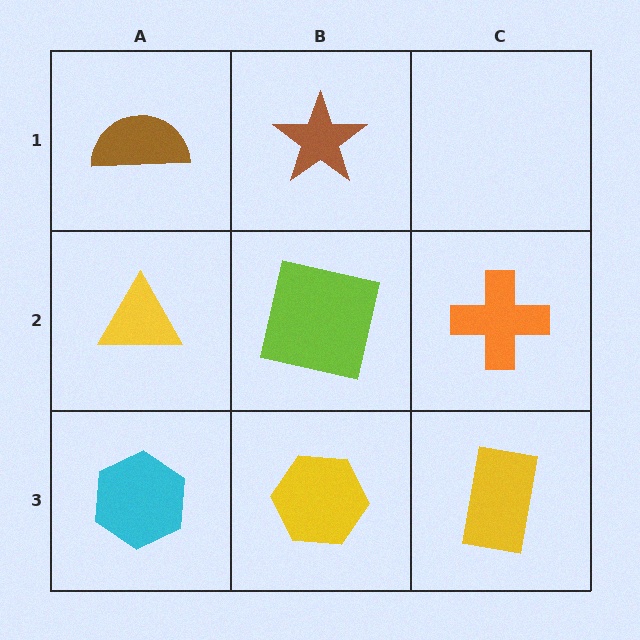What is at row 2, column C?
An orange cross.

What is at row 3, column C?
A yellow rectangle.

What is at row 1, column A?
A brown semicircle.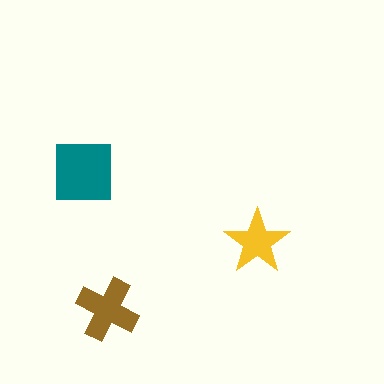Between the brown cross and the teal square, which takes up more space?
The teal square.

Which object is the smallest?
The yellow star.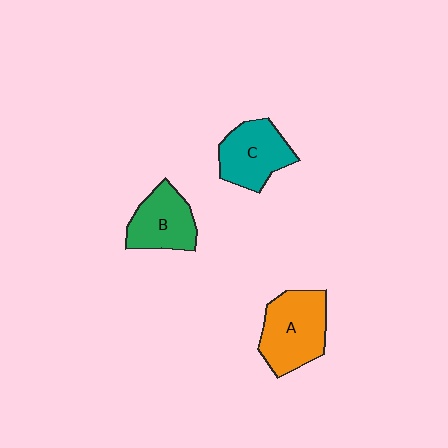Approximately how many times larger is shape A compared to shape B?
Approximately 1.3 times.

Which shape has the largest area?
Shape A (orange).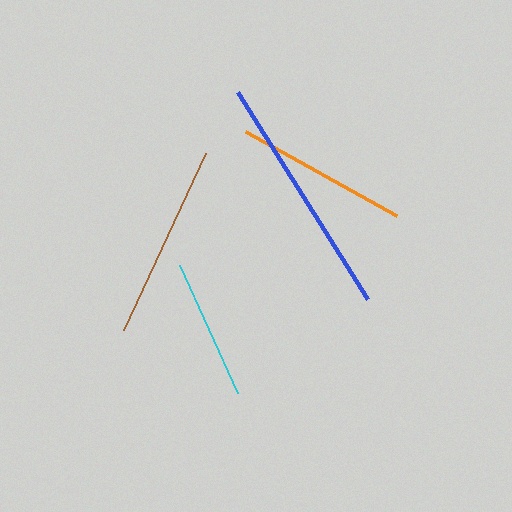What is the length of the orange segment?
The orange segment is approximately 172 pixels long.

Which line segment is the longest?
The blue line is the longest at approximately 244 pixels.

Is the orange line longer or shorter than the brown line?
The brown line is longer than the orange line.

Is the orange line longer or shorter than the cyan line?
The orange line is longer than the cyan line.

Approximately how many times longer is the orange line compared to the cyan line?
The orange line is approximately 1.2 times the length of the cyan line.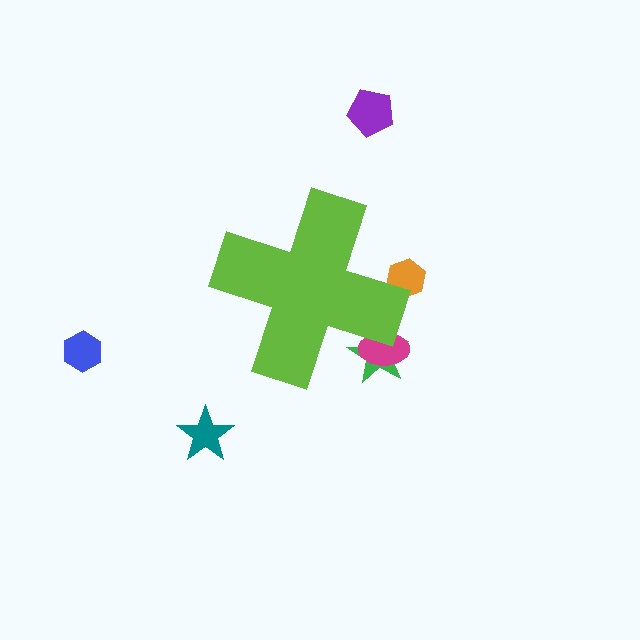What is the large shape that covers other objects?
A lime cross.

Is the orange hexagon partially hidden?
Yes, the orange hexagon is partially hidden behind the lime cross.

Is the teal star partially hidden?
No, the teal star is fully visible.